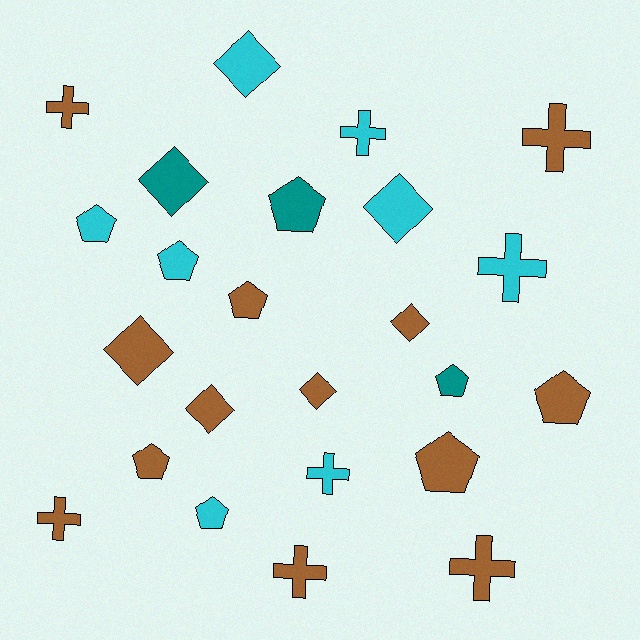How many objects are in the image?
There are 24 objects.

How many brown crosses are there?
There are 5 brown crosses.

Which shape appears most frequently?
Pentagon, with 9 objects.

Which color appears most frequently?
Brown, with 13 objects.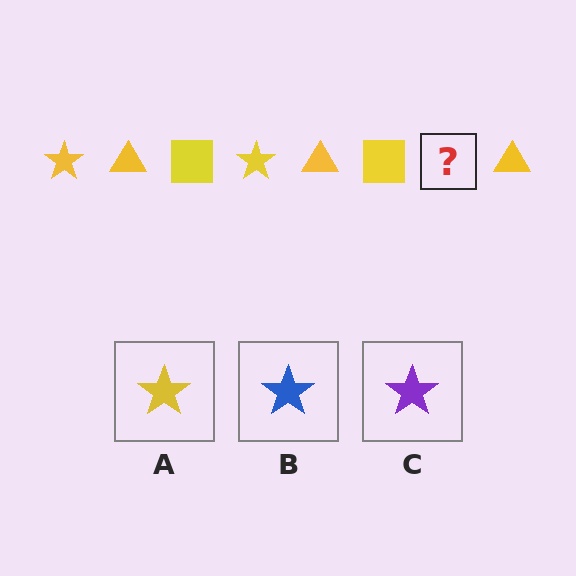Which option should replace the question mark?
Option A.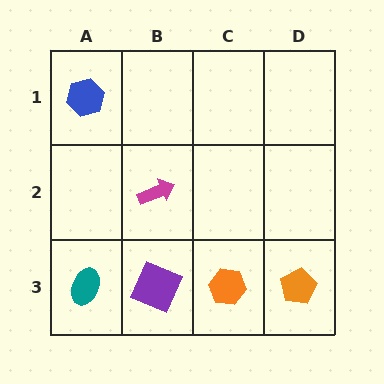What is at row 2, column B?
A magenta arrow.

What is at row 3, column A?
A teal ellipse.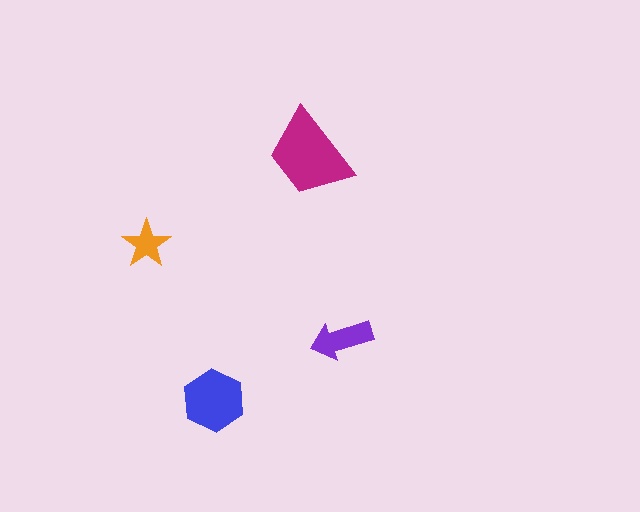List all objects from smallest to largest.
The orange star, the purple arrow, the blue hexagon, the magenta trapezoid.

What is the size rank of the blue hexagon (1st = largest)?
2nd.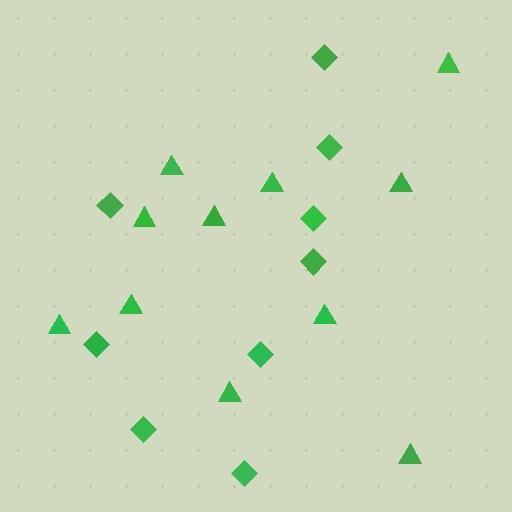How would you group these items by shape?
There are 2 groups: one group of diamonds (9) and one group of triangles (11).